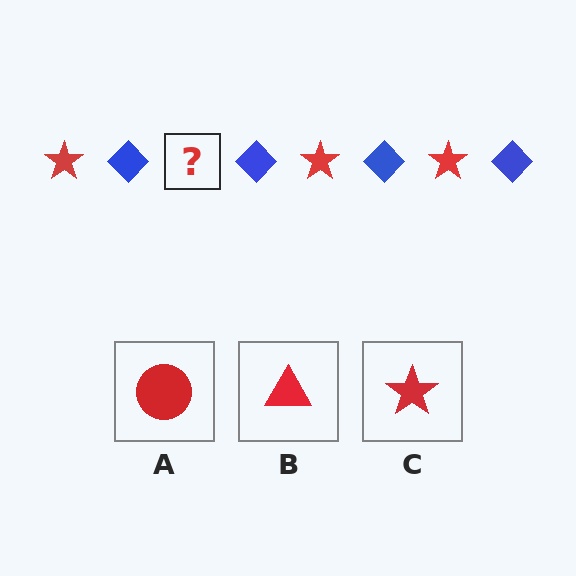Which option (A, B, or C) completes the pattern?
C.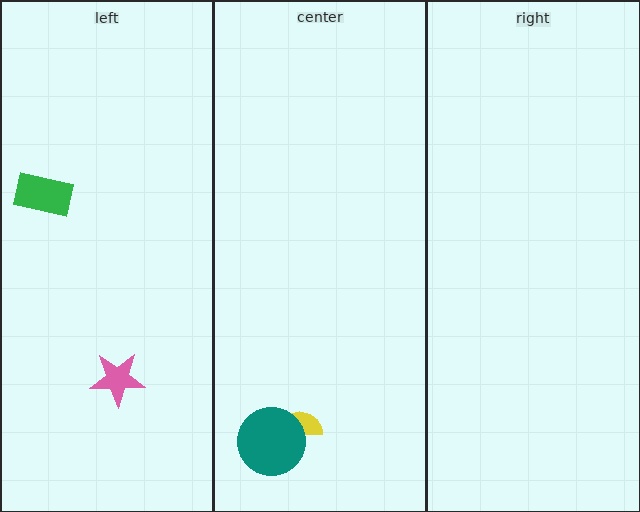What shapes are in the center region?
The yellow semicircle, the teal circle.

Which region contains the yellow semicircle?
The center region.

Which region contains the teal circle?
The center region.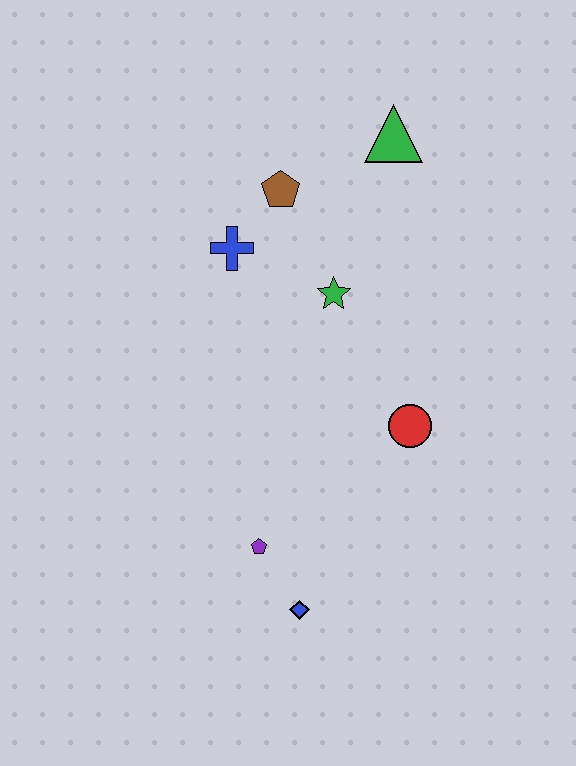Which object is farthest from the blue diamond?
The green triangle is farthest from the blue diamond.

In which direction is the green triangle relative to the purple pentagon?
The green triangle is above the purple pentagon.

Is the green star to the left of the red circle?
Yes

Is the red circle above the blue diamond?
Yes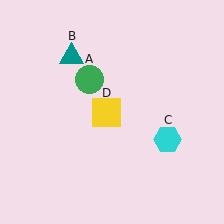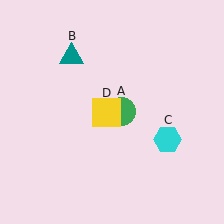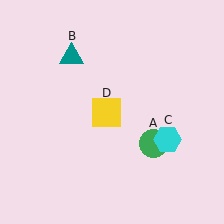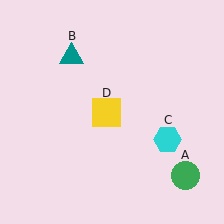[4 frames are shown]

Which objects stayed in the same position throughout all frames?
Teal triangle (object B) and cyan hexagon (object C) and yellow square (object D) remained stationary.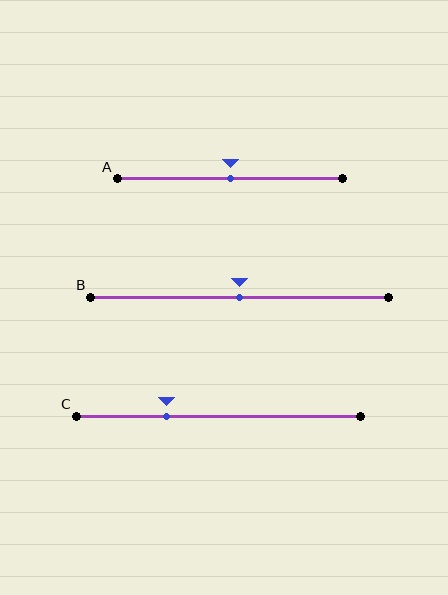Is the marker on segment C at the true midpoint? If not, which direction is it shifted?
No, the marker on segment C is shifted to the left by about 18% of the segment length.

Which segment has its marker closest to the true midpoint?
Segment A has its marker closest to the true midpoint.